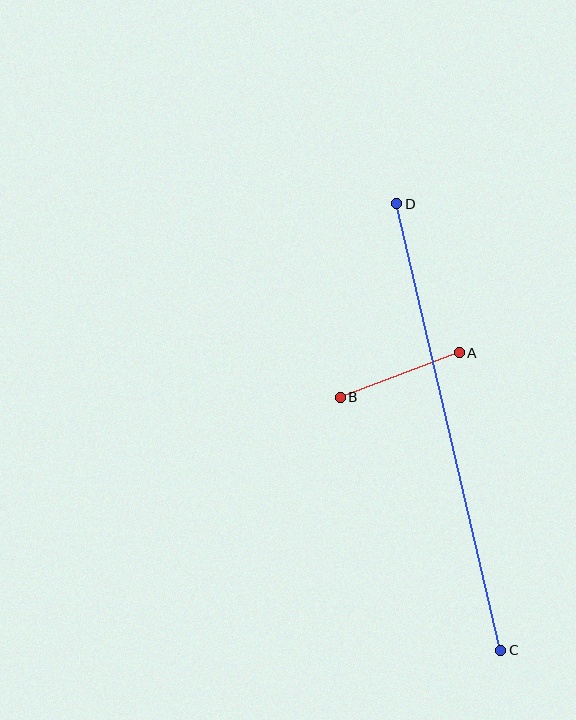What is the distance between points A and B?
The distance is approximately 127 pixels.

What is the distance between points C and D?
The distance is approximately 459 pixels.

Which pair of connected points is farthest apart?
Points C and D are farthest apart.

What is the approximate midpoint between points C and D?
The midpoint is at approximately (449, 427) pixels.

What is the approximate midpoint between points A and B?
The midpoint is at approximately (400, 375) pixels.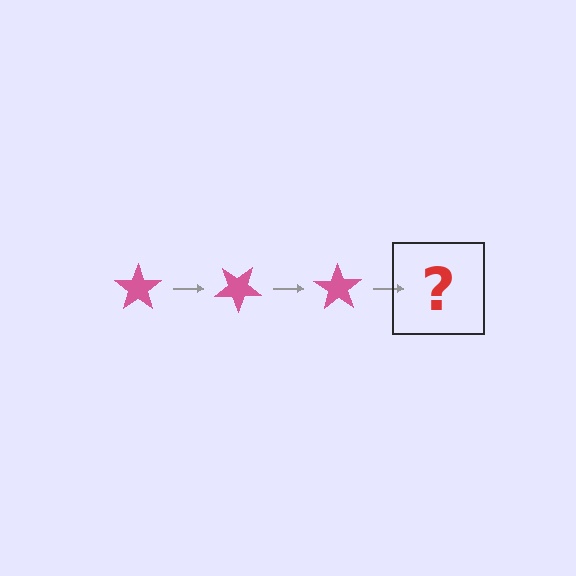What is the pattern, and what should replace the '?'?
The pattern is that the star rotates 35 degrees each step. The '?' should be a pink star rotated 105 degrees.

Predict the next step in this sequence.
The next step is a pink star rotated 105 degrees.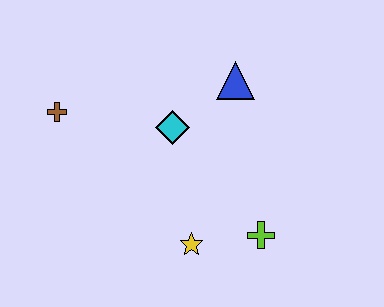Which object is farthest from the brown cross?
The lime cross is farthest from the brown cross.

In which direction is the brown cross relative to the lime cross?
The brown cross is to the left of the lime cross.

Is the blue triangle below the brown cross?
No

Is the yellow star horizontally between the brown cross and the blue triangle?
Yes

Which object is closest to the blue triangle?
The cyan diamond is closest to the blue triangle.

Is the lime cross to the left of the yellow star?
No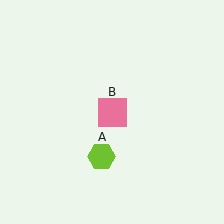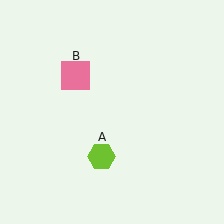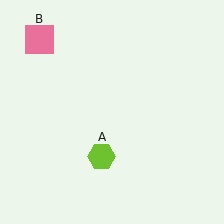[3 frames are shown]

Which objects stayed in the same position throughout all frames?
Lime hexagon (object A) remained stationary.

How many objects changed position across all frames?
1 object changed position: pink square (object B).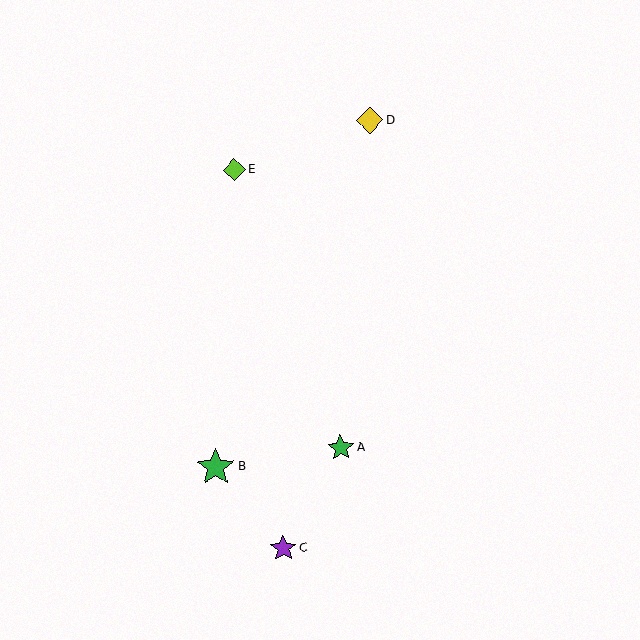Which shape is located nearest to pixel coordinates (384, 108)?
The yellow diamond (labeled D) at (370, 120) is nearest to that location.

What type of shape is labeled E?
Shape E is a lime diamond.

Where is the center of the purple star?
The center of the purple star is at (283, 548).